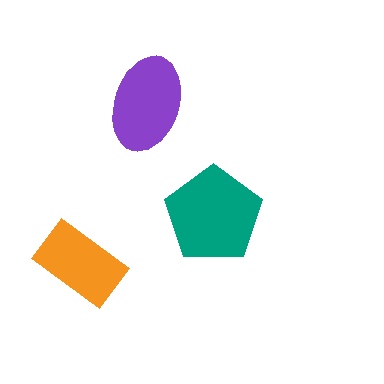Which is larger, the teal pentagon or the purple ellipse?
The teal pentagon.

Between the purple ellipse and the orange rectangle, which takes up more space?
The purple ellipse.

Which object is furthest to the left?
The orange rectangle is leftmost.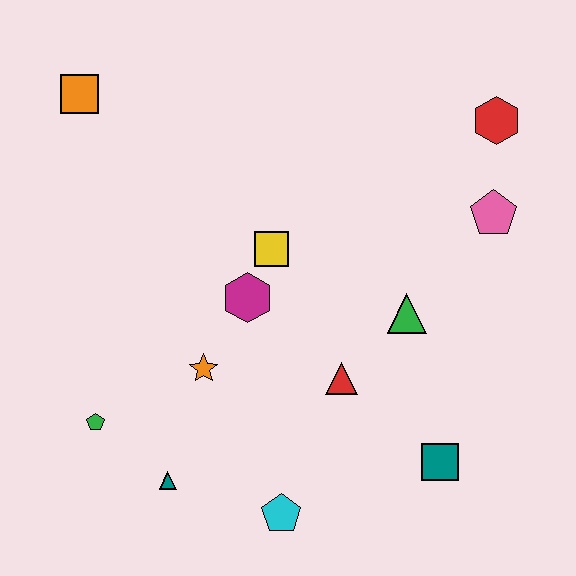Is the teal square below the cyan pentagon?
No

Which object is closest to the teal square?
The red triangle is closest to the teal square.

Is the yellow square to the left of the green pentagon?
No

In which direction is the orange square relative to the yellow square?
The orange square is to the left of the yellow square.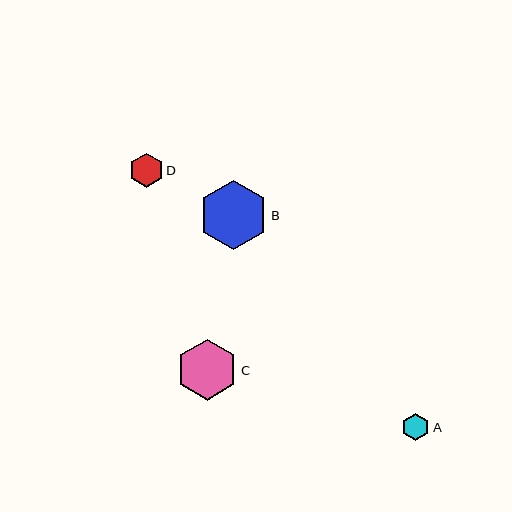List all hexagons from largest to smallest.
From largest to smallest: B, C, D, A.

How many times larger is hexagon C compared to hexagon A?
Hexagon C is approximately 2.2 times the size of hexagon A.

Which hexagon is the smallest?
Hexagon A is the smallest with a size of approximately 28 pixels.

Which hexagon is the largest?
Hexagon B is the largest with a size of approximately 69 pixels.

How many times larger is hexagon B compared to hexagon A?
Hexagon B is approximately 2.5 times the size of hexagon A.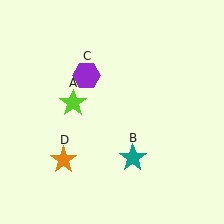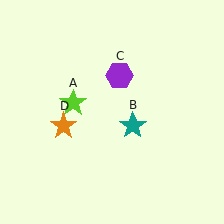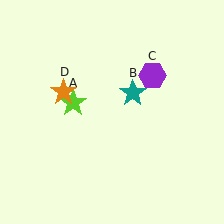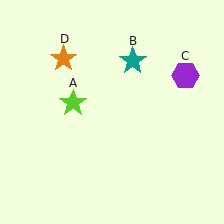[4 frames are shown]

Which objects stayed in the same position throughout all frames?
Lime star (object A) remained stationary.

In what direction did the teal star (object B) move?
The teal star (object B) moved up.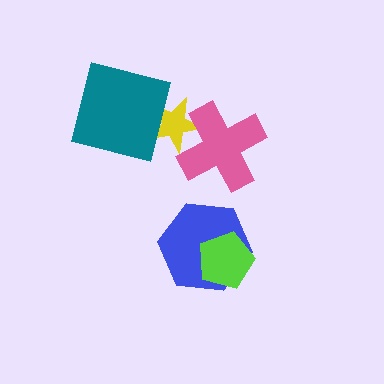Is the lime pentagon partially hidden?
No, no other shape covers it.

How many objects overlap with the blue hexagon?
1 object overlaps with the blue hexagon.